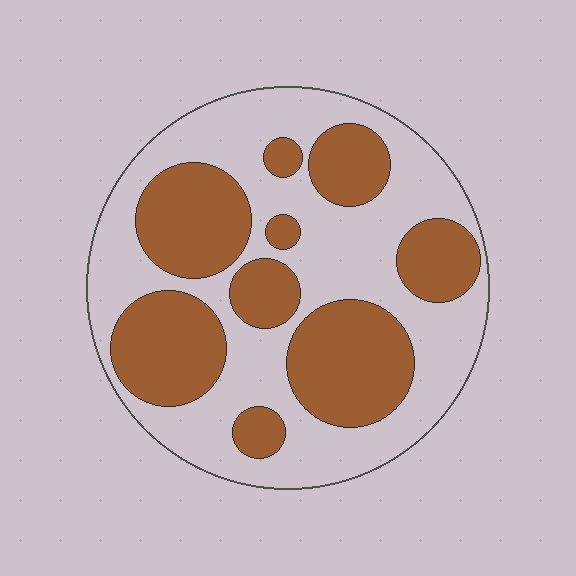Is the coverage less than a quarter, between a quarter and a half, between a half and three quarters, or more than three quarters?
Between a quarter and a half.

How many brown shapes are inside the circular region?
9.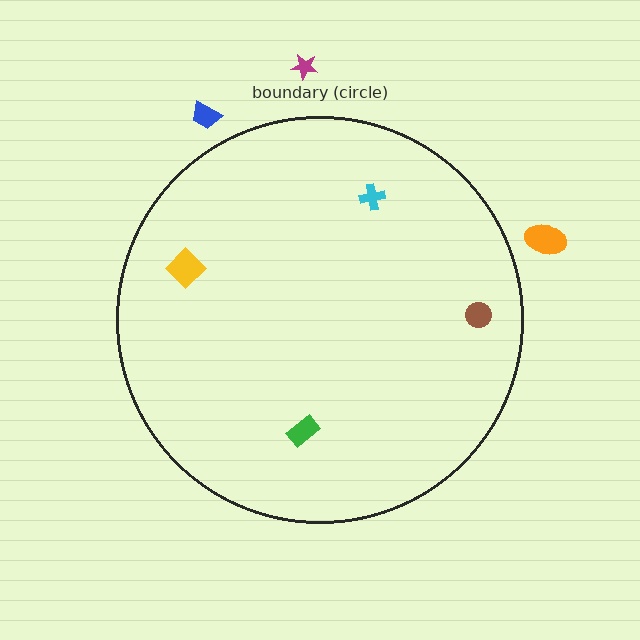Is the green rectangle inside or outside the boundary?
Inside.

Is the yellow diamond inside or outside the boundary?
Inside.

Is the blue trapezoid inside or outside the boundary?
Outside.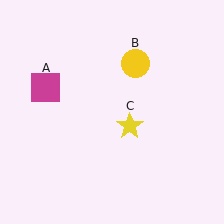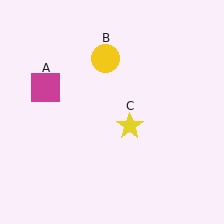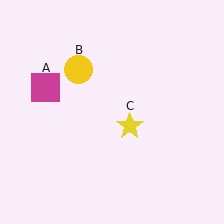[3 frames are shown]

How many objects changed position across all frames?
1 object changed position: yellow circle (object B).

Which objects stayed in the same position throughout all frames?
Magenta square (object A) and yellow star (object C) remained stationary.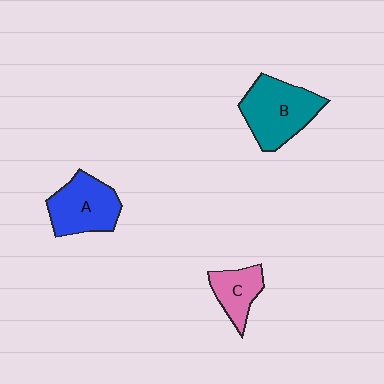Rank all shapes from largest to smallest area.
From largest to smallest: B (teal), A (blue), C (pink).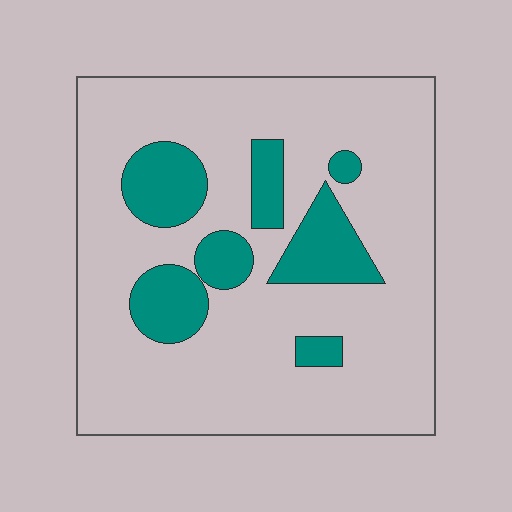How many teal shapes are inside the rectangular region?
7.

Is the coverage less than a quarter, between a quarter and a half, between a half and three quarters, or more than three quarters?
Less than a quarter.